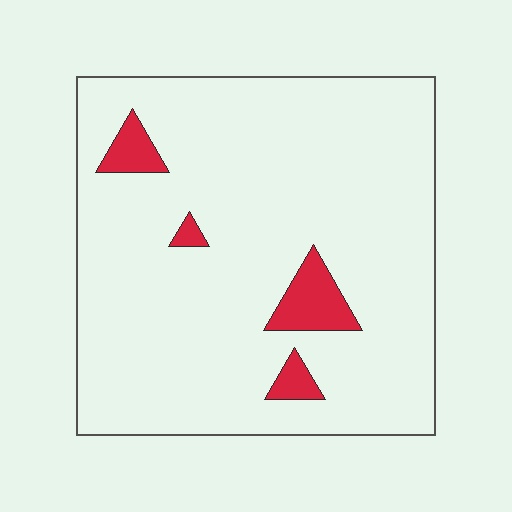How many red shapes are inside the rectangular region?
4.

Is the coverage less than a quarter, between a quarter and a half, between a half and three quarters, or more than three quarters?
Less than a quarter.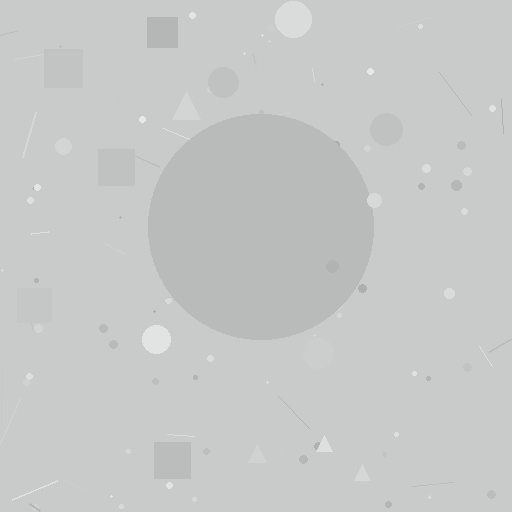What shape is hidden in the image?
A circle is hidden in the image.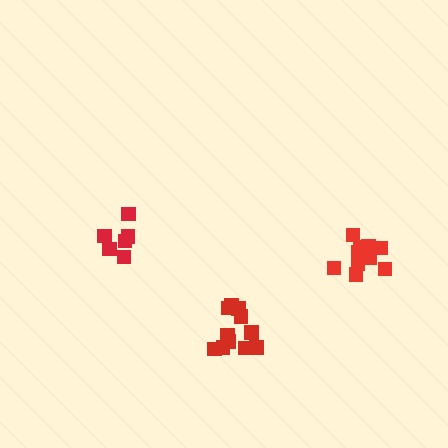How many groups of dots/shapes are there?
There are 3 groups.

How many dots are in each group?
Group 1: 11 dots, Group 2: 6 dots, Group 3: 11 dots (28 total).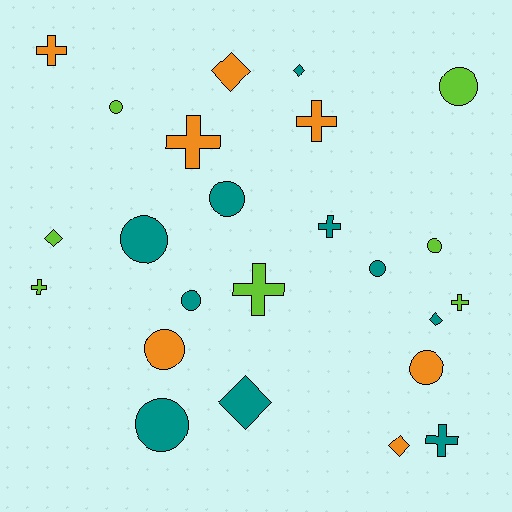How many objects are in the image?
There are 24 objects.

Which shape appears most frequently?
Circle, with 10 objects.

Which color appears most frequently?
Teal, with 10 objects.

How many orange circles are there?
There are 2 orange circles.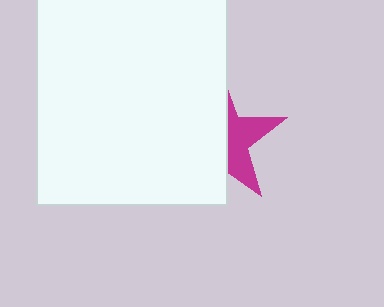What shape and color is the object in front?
The object in front is a white rectangle.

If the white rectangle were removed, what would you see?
You would see the complete magenta star.